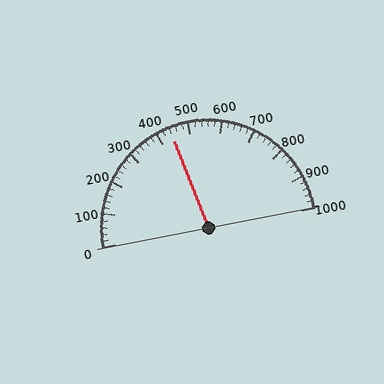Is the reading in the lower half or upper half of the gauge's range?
The reading is in the lower half of the range (0 to 1000).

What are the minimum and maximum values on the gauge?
The gauge ranges from 0 to 1000.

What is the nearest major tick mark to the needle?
The nearest major tick mark is 400.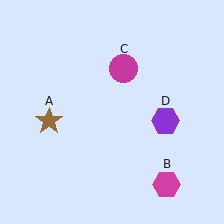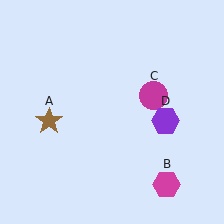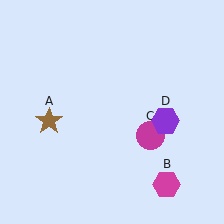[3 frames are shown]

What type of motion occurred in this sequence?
The magenta circle (object C) rotated clockwise around the center of the scene.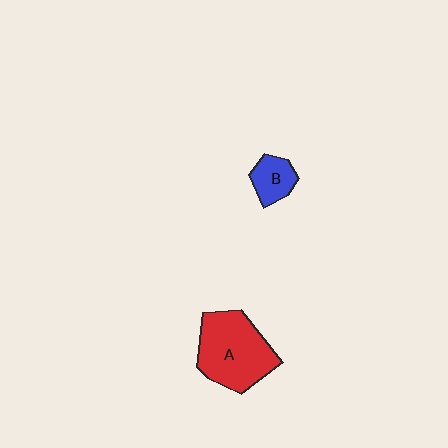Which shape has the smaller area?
Shape B (blue).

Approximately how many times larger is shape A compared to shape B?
Approximately 2.8 times.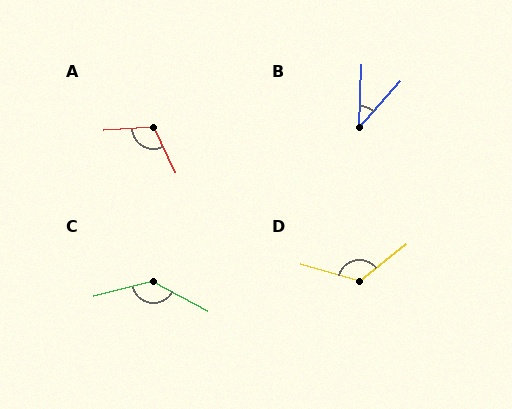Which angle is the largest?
C, at approximately 138 degrees.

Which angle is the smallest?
B, at approximately 39 degrees.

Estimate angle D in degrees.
Approximately 125 degrees.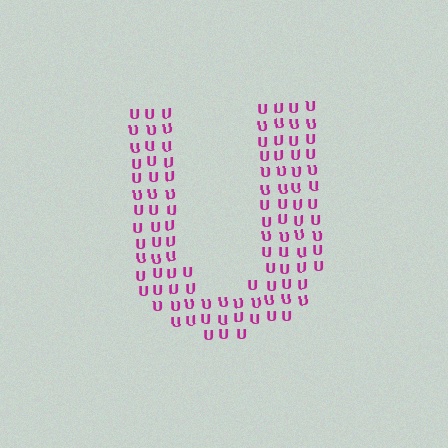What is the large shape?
The large shape is the letter U.